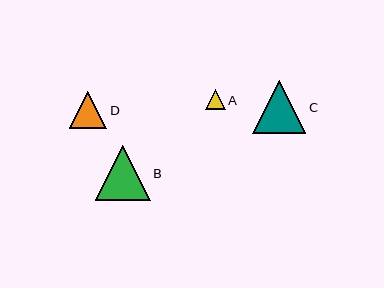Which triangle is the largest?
Triangle B is the largest with a size of approximately 55 pixels.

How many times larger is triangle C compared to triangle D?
Triangle C is approximately 1.4 times the size of triangle D.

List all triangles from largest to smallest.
From largest to smallest: B, C, D, A.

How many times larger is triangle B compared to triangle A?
Triangle B is approximately 2.8 times the size of triangle A.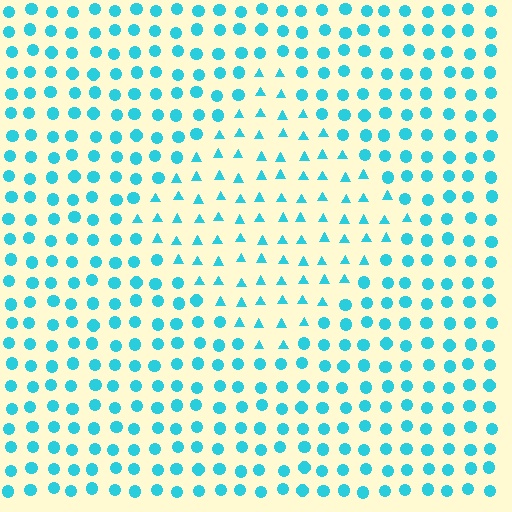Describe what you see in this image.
The image is filled with small cyan elements arranged in a uniform grid. A diamond-shaped region contains triangles, while the surrounding area contains circles. The boundary is defined purely by the change in element shape.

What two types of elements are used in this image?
The image uses triangles inside the diamond region and circles outside it.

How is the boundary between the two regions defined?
The boundary is defined by a change in element shape: triangles inside vs. circles outside. All elements share the same color and spacing.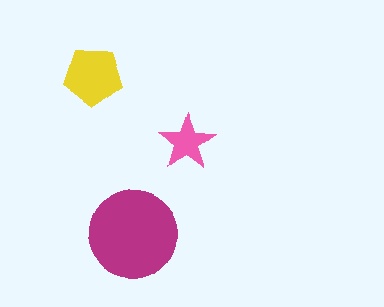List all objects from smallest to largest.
The pink star, the yellow pentagon, the magenta circle.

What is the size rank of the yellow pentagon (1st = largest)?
2nd.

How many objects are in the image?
There are 3 objects in the image.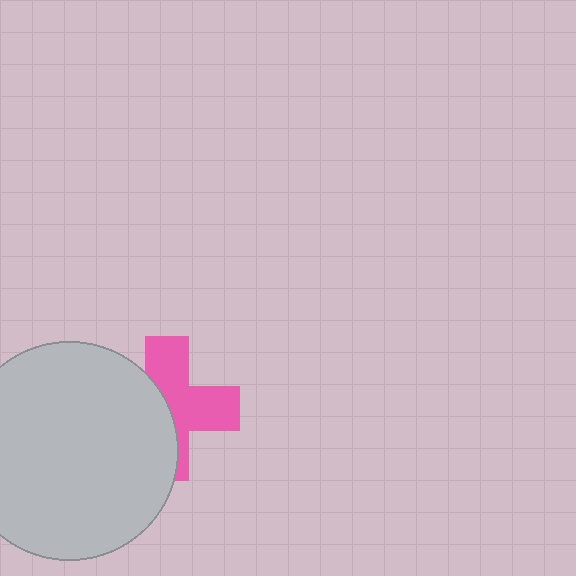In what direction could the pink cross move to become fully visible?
The pink cross could move right. That would shift it out from behind the light gray circle entirely.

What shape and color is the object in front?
The object in front is a light gray circle.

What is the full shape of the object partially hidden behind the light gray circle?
The partially hidden object is a pink cross.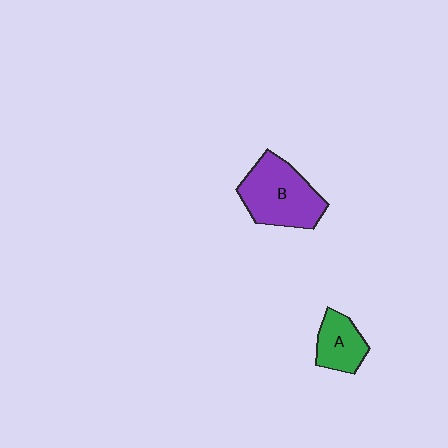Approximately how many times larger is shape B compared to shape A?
Approximately 1.8 times.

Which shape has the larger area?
Shape B (purple).